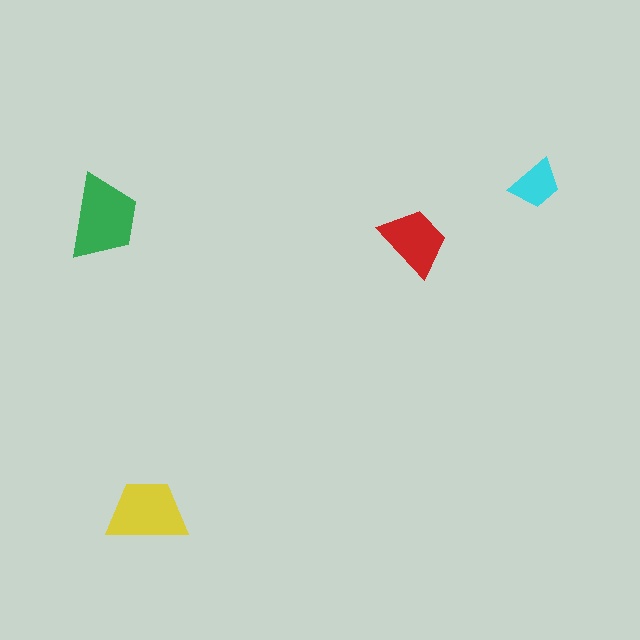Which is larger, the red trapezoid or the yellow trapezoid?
The yellow one.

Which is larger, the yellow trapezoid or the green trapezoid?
The green one.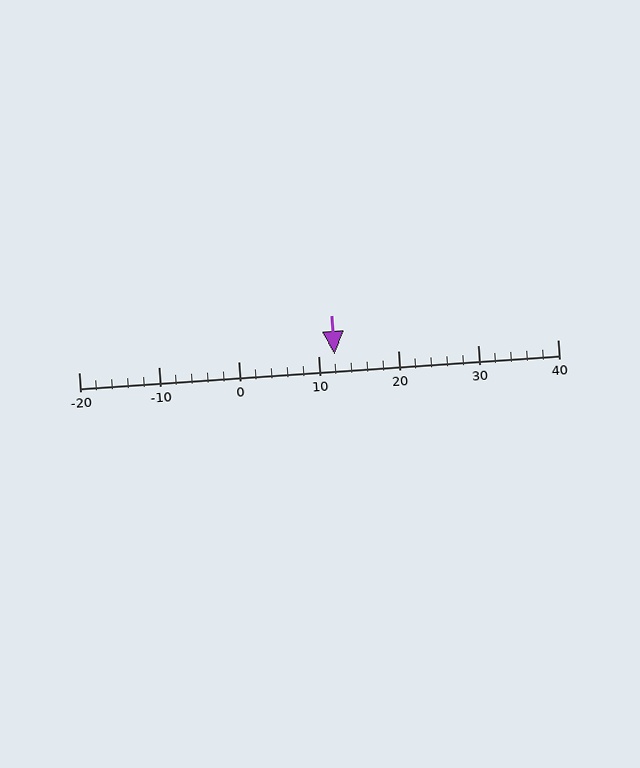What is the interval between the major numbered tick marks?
The major tick marks are spaced 10 units apart.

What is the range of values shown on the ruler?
The ruler shows values from -20 to 40.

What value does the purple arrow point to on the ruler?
The purple arrow points to approximately 12.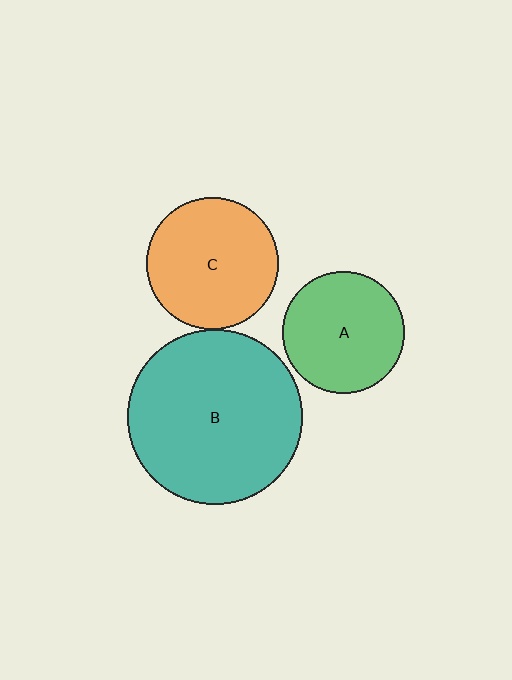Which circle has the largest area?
Circle B (teal).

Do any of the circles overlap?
No, none of the circles overlap.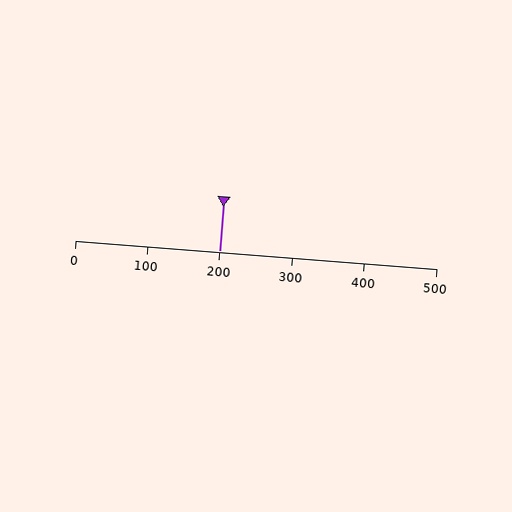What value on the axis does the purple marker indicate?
The marker indicates approximately 200.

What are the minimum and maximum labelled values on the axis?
The axis runs from 0 to 500.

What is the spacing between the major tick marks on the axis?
The major ticks are spaced 100 apart.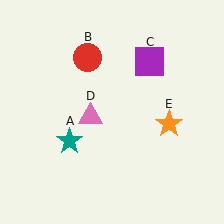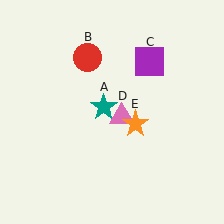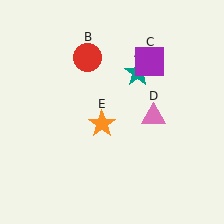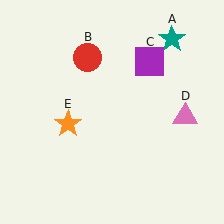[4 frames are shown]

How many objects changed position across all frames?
3 objects changed position: teal star (object A), pink triangle (object D), orange star (object E).